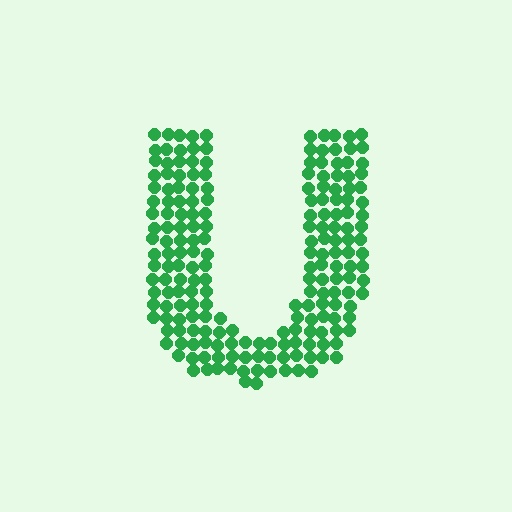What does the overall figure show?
The overall figure shows the letter U.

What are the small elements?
The small elements are circles.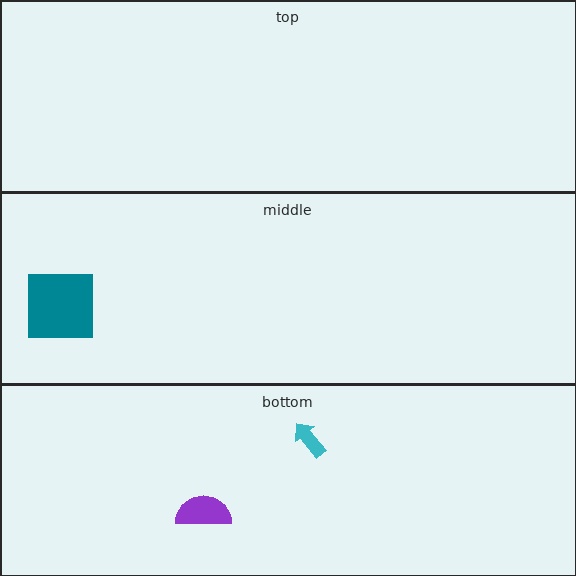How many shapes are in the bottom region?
2.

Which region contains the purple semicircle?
The bottom region.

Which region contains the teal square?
The middle region.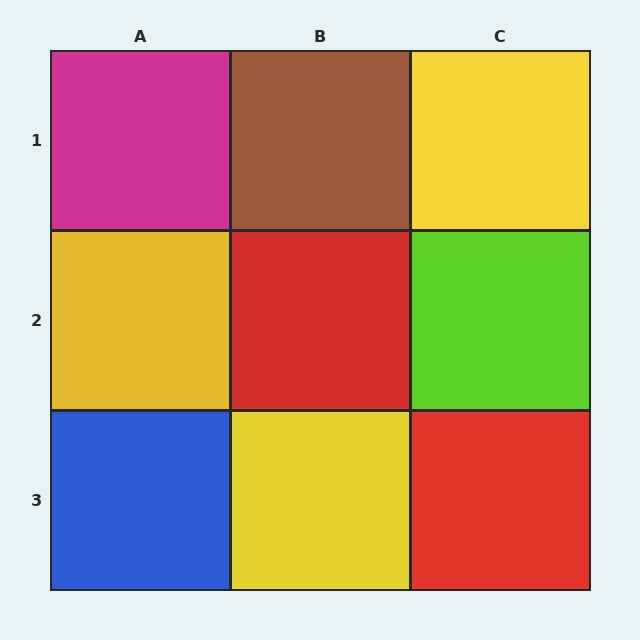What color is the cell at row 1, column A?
Magenta.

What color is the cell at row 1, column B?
Brown.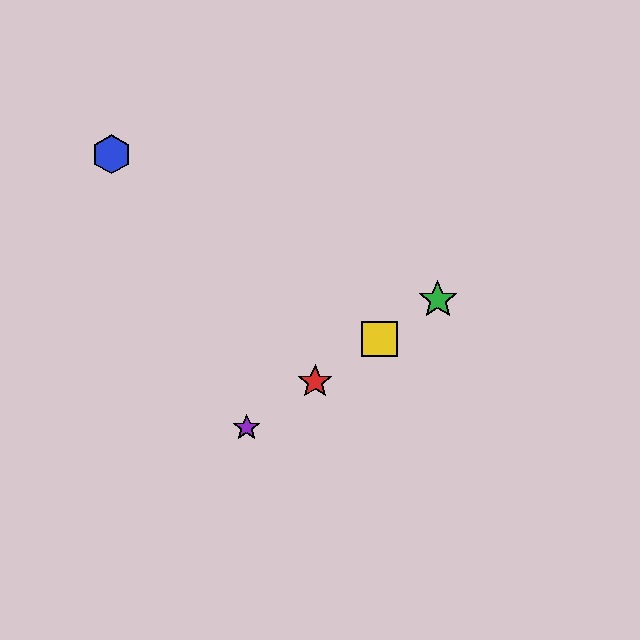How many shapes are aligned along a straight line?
4 shapes (the red star, the green star, the yellow square, the purple star) are aligned along a straight line.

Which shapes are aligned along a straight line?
The red star, the green star, the yellow square, the purple star are aligned along a straight line.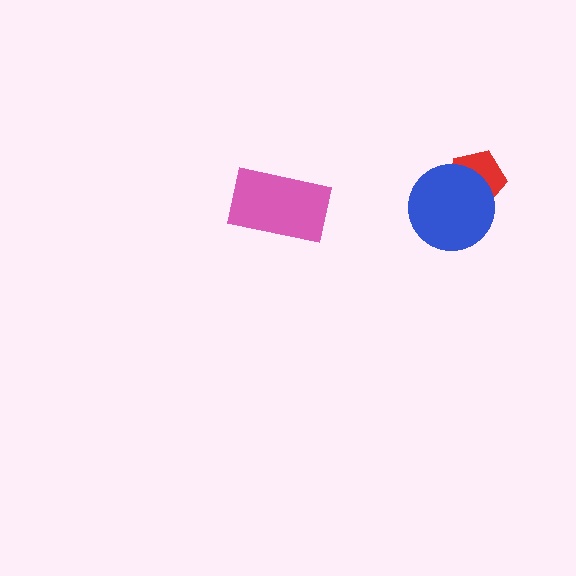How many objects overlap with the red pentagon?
1 object overlaps with the red pentagon.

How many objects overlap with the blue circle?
1 object overlaps with the blue circle.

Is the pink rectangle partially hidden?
No, no other shape covers it.